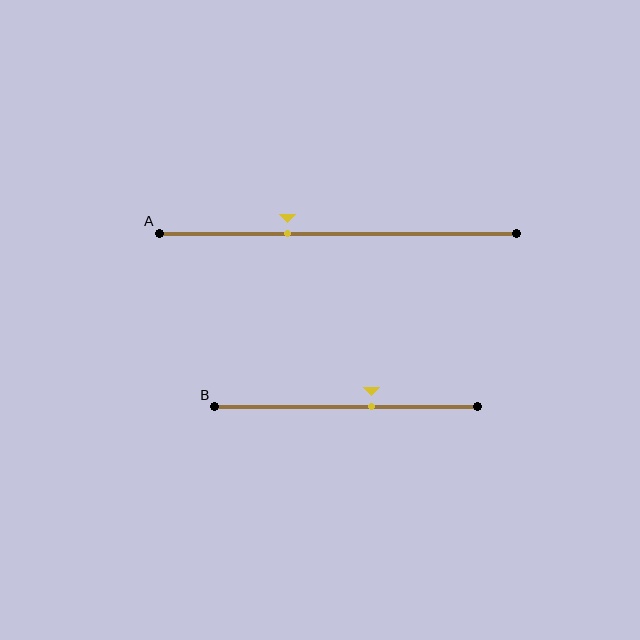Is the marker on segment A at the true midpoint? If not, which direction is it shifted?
No, the marker on segment A is shifted to the left by about 14% of the segment length.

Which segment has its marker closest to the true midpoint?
Segment B has its marker closest to the true midpoint.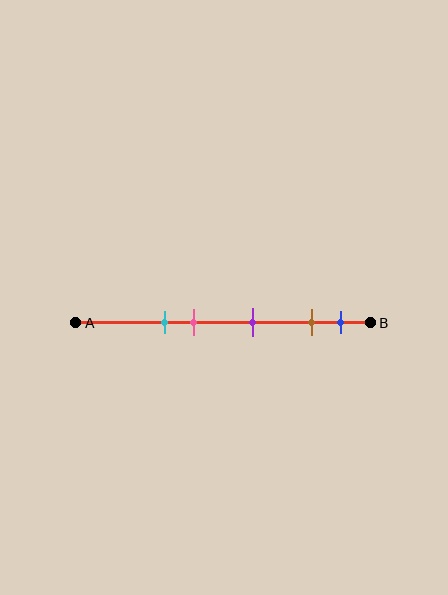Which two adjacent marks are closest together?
The brown and blue marks are the closest adjacent pair.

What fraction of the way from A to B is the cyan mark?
The cyan mark is approximately 30% (0.3) of the way from A to B.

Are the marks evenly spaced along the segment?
No, the marks are not evenly spaced.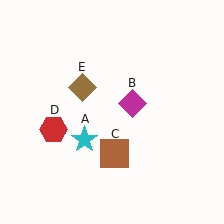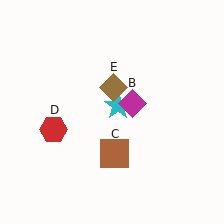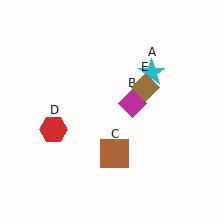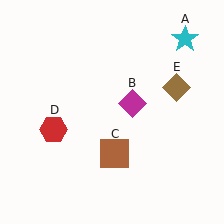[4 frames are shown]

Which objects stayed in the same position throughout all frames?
Magenta diamond (object B) and brown square (object C) and red hexagon (object D) remained stationary.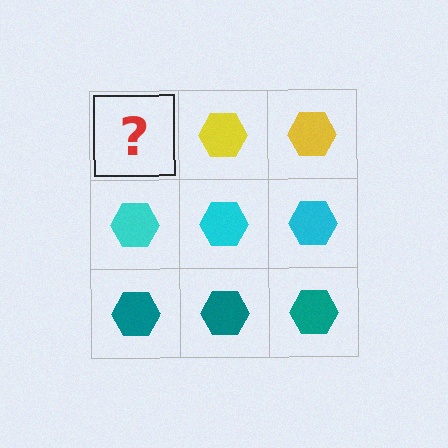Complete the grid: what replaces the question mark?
The question mark should be replaced with a yellow hexagon.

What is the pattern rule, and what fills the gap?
The rule is that each row has a consistent color. The gap should be filled with a yellow hexagon.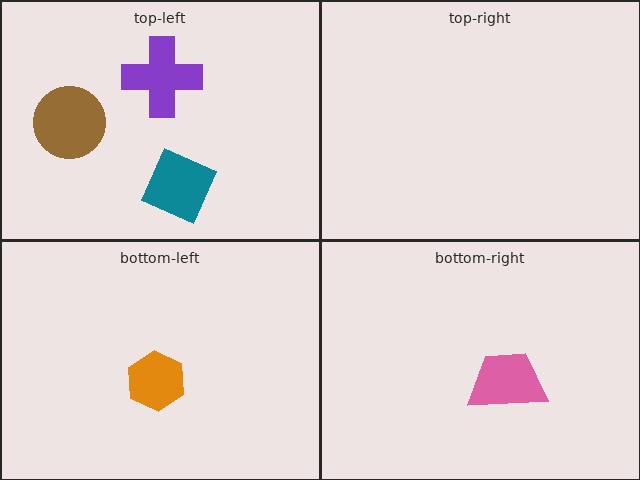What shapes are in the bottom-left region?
The orange hexagon.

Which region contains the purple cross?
The top-left region.